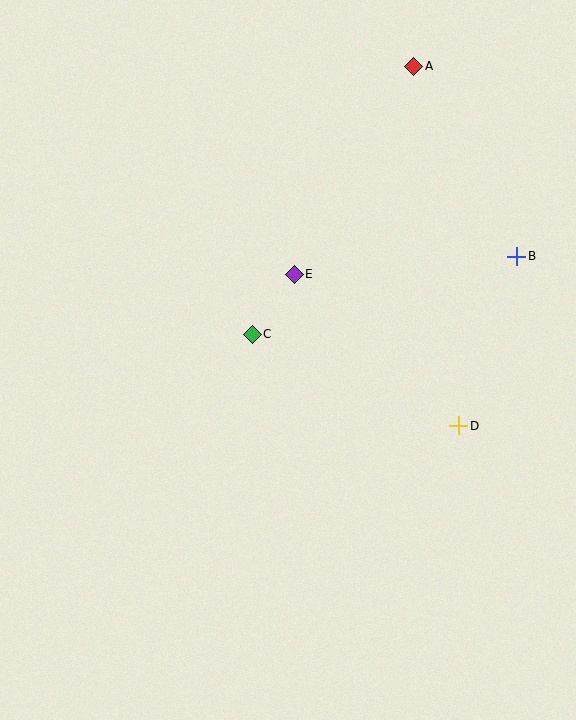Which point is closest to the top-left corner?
Point E is closest to the top-left corner.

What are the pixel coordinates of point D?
Point D is at (459, 426).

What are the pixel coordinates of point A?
Point A is at (414, 66).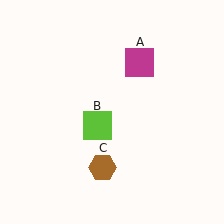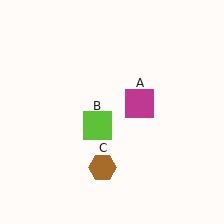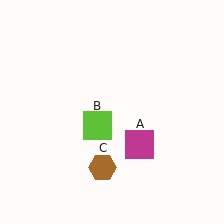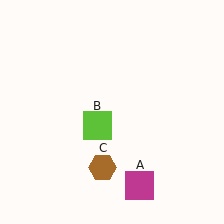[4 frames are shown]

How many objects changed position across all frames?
1 object changed position: magenta square (object A).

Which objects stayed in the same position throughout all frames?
Lime square (object B) and brown hexagon (object C) remained stationary.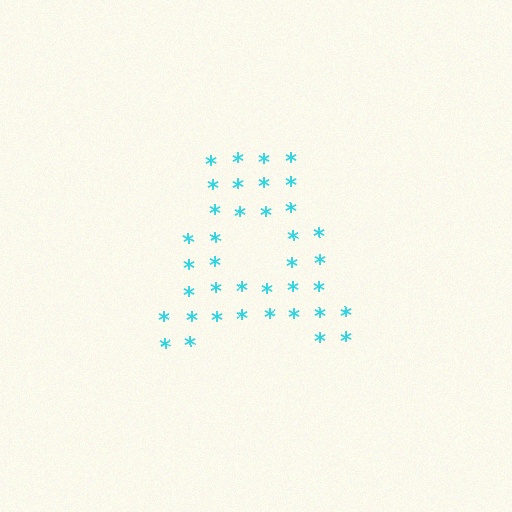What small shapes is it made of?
It is made of small asterisks.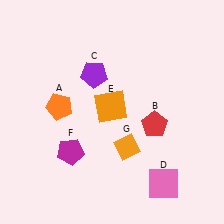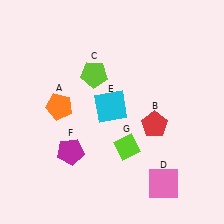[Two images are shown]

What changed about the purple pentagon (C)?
In Image 1, C is purple. In Image 2, it changed to lime.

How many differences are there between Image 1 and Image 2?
There are 3 differences between the two images.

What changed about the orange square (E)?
In Image 1, E is orange. In Image 2, it changed to cyan.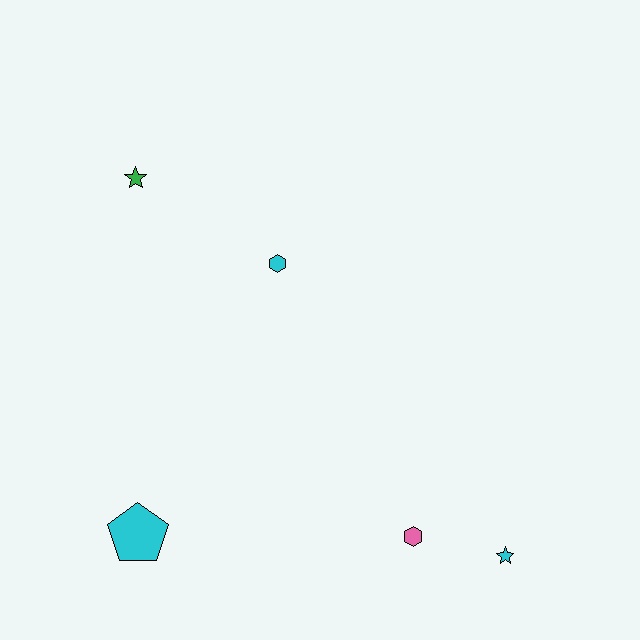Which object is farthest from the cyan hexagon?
The cyan star is farthest from the cyan hexagon.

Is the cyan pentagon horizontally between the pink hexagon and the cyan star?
No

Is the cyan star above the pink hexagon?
No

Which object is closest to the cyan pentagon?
The pink hexagon is closest to the cyan pentagon.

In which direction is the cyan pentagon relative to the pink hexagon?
The cyan pentagon is to the left of the pink hexagon.